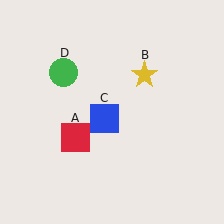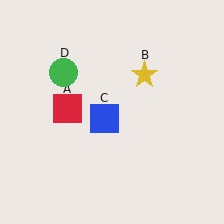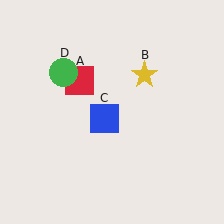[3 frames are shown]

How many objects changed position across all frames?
1 object changed position: red square (object A).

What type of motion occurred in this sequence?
The red square (object A) rotated clockwise around the center of the scene.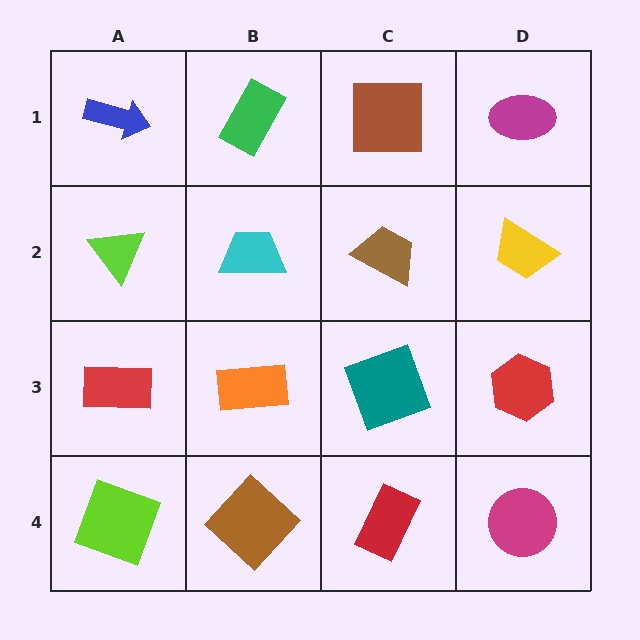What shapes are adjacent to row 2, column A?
A blue arrow (row 1, column A), a red rectangle (row 3, column A), a cyan trapezoid (row 2, column B).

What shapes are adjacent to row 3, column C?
A brown trapezoid (row 2, column C), a red rectangle (row 4, column C), an orange rectangle (row 3, column B), a red hexagon (row 3, column D).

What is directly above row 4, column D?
A red hexagon.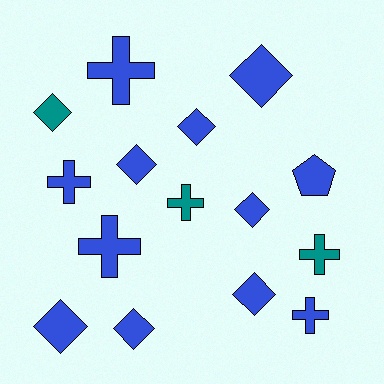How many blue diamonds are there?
There are 7 blue diamonds.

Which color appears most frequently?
Blue, with 12 objects.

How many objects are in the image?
There are 15 objects.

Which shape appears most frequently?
Diamond, with 8 objects.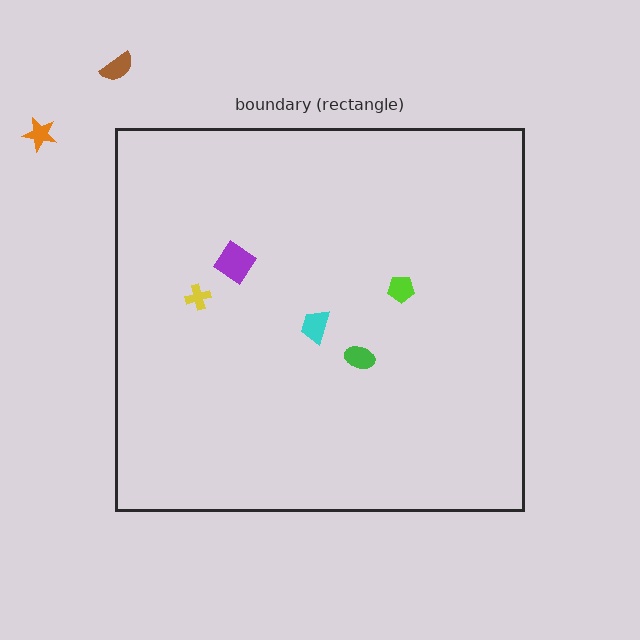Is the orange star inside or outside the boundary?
Outside.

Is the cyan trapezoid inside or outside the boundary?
Inside.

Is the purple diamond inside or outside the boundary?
Inside.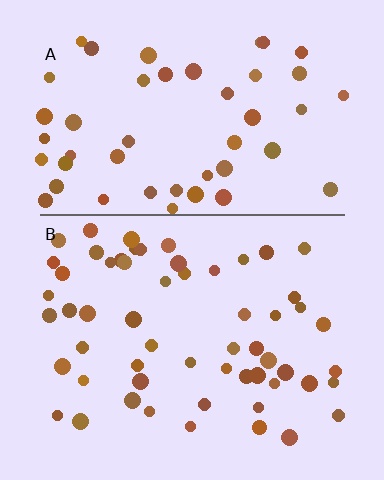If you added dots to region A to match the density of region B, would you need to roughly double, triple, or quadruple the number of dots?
Approximately double.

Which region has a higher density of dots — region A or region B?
B (the bottom).